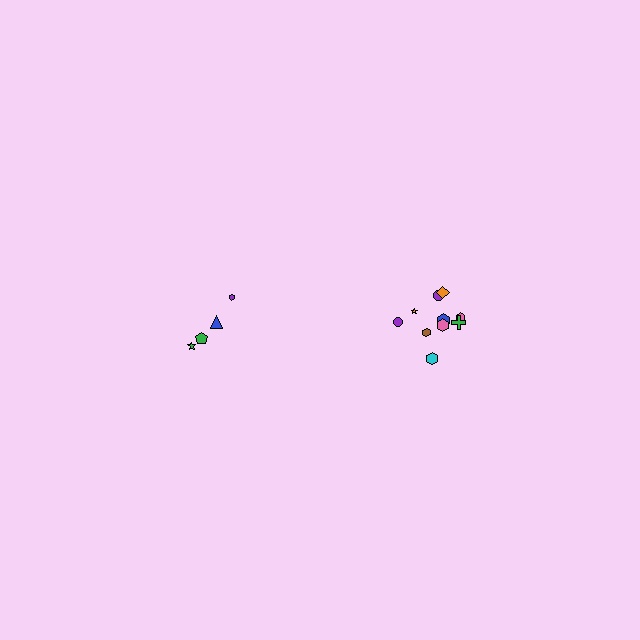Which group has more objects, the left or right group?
The right group.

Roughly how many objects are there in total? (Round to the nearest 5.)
Roughly 15 objects in total.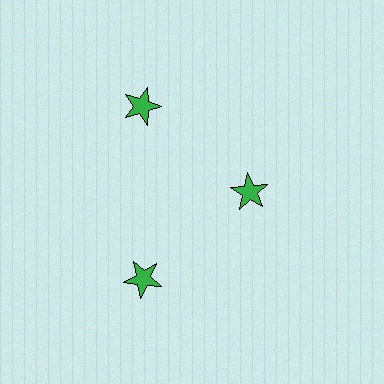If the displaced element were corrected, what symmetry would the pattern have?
It would have 3-fold rotational symmetry — the pattern would map onto itself every 120 degrees.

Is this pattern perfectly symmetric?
No. The 3 green stars are arranged in a ring, but one element near the 3 o'clock position is pulled inward toward the center, breaking the 3-fold rotational symmetry.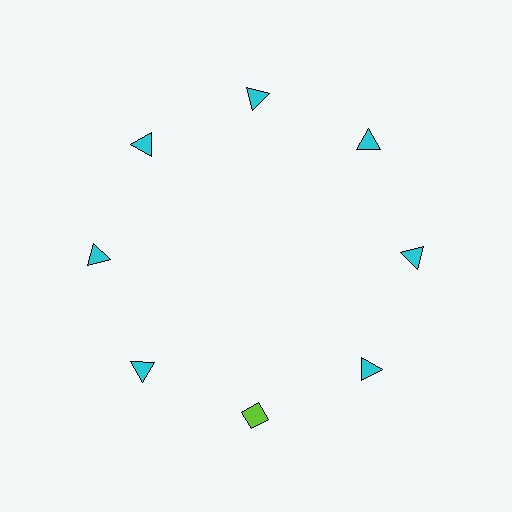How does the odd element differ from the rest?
It differs in both color (lime instead of cyan) and shape (diamond instead of triangle).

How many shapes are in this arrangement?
There are 8 shapes arranged in a ring pattern.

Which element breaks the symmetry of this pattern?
The lime diamond at roughly the 6 o'clock position breaks the symmetry. All other shapes are cyan triangles.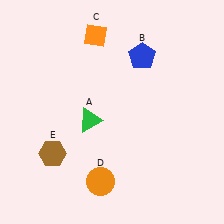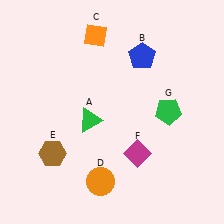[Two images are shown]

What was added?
A magenta diamond (F), a green pentagon (G) were added in Image 2.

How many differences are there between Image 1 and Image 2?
There are 2 differences between the two images.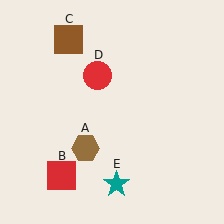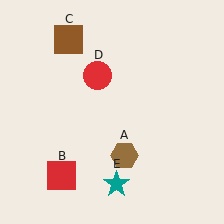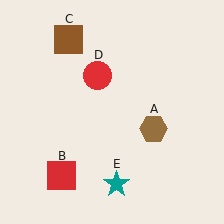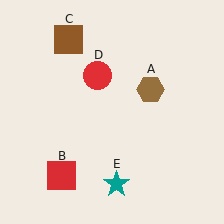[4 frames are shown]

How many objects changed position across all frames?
1 object changed position: brown hexagon (object A).